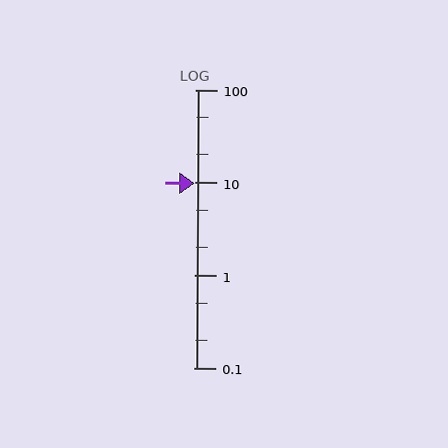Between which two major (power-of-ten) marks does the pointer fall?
The pointer is between 1 and 10.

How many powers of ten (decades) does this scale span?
The scale spans 3 decades, from 0.1 to 100.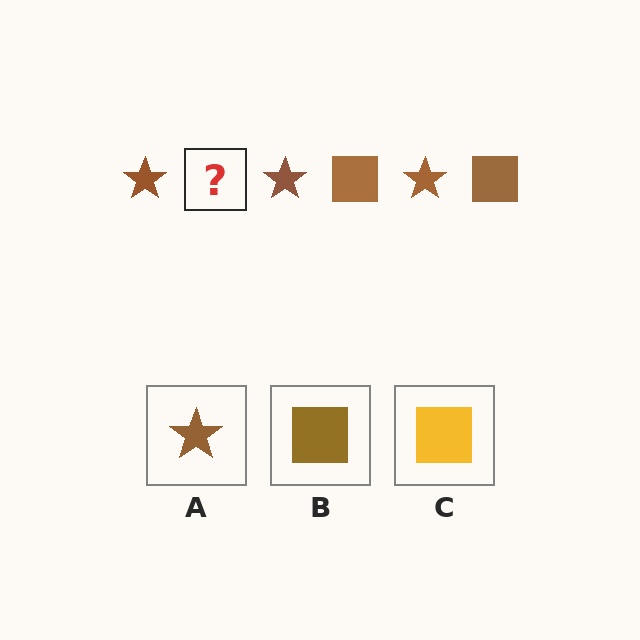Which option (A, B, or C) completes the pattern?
B.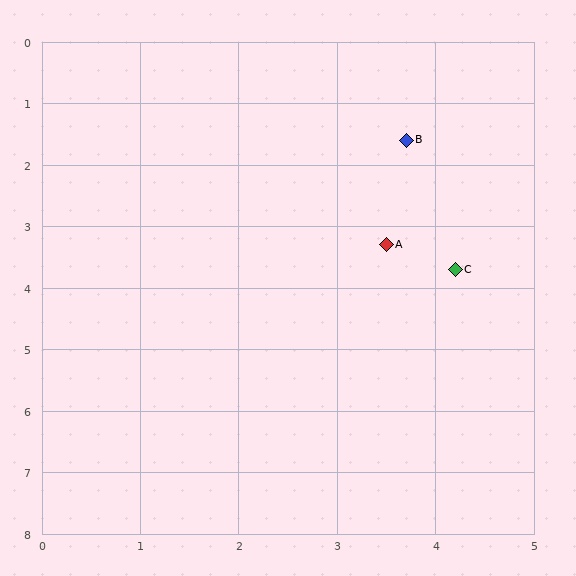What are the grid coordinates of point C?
Point C is at approximately (4.2, 3.7).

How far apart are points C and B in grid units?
Points C and B are about 2.2 grid units apart.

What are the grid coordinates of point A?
Point A is at approximately (3.5, 3.3).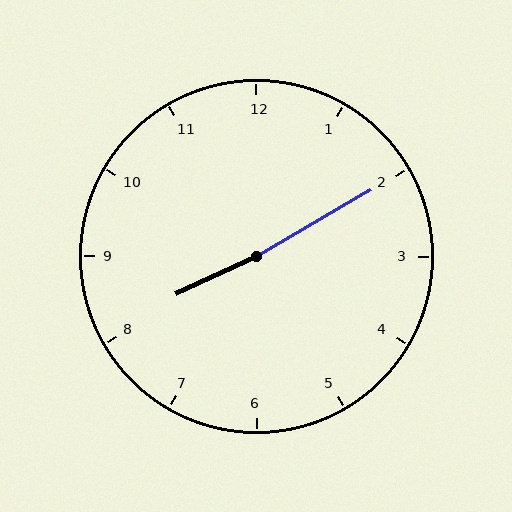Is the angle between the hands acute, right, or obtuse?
It is obtuse.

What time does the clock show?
8:10.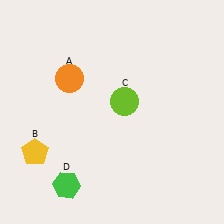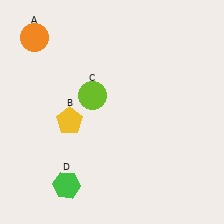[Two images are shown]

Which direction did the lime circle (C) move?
The lime circle (C) moved left.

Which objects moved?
The objects that moved are: the orange circle (A), the yellow pentagon (B), the lime circle (C).